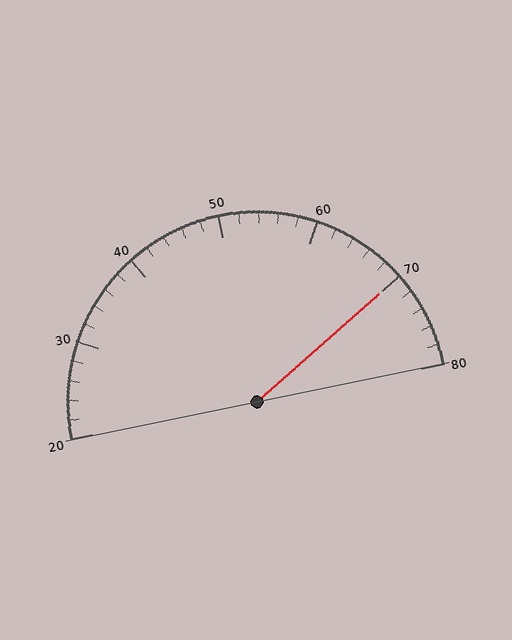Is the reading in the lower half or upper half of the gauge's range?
The reading is in the upper half of the range (20 to 80).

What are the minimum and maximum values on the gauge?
The gauge ranges from 20 to 80.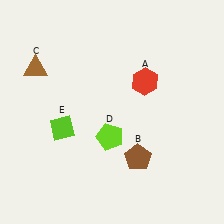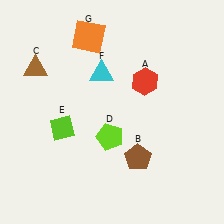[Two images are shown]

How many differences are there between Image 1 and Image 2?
There are 2 differences between the two images.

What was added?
A cyan triangle (F), an orange square (G) were added in Image 2.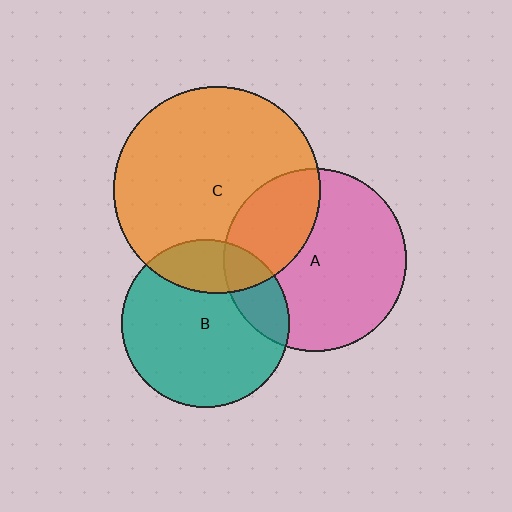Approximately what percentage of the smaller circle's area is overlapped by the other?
Approximately 20%.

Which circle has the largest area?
Circle C (orange).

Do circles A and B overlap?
Yes.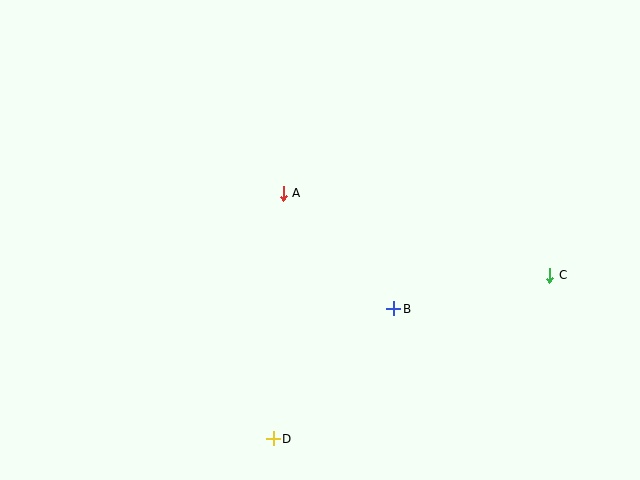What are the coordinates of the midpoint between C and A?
The midpoint between C and A is at (416, 234).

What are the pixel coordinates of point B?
Point B is at (394, 309).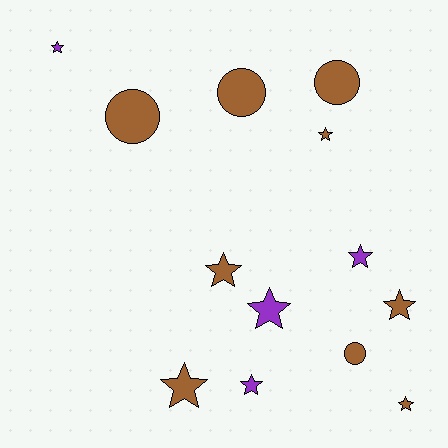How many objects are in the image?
There are 13 objects.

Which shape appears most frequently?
Star, with 9 objects.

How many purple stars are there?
There are 4 purple stars.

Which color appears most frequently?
Brown, with 9 objects.